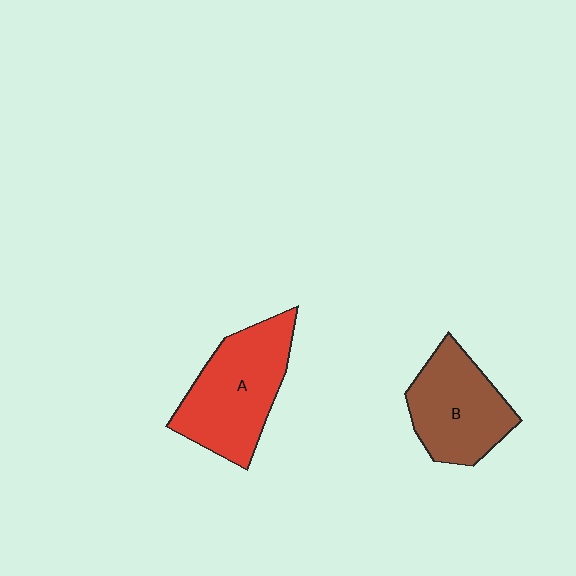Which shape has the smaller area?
Shape B (brown).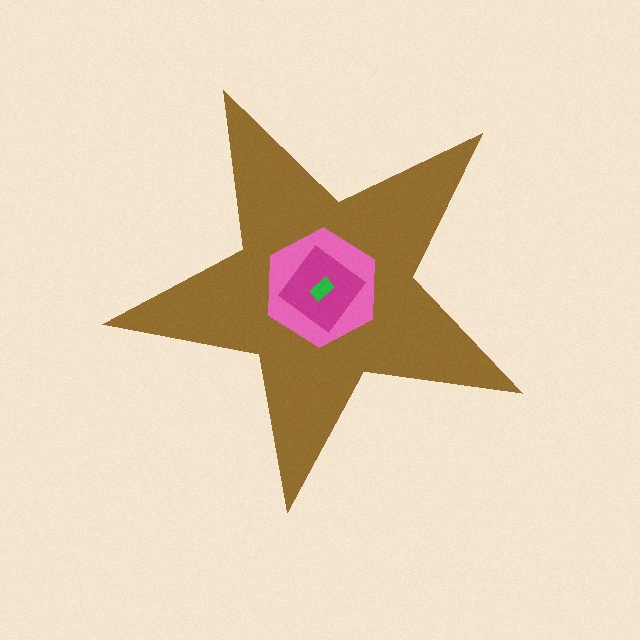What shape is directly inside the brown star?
The pink hexagon.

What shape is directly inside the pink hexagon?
The magenta diamond.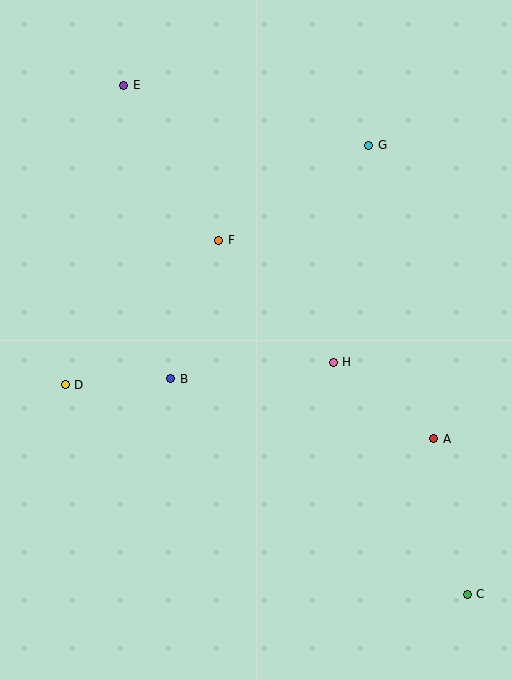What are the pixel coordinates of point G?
Point G is at (369, 145).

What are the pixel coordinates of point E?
Point E is at (124, 85).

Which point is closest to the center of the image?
Point H at (333, 362) is closest to the center.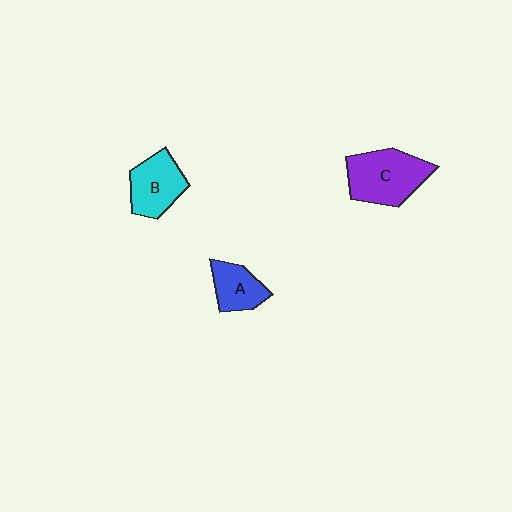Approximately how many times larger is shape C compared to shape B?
Approximately 1.3 times.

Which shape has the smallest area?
Shape A (blue).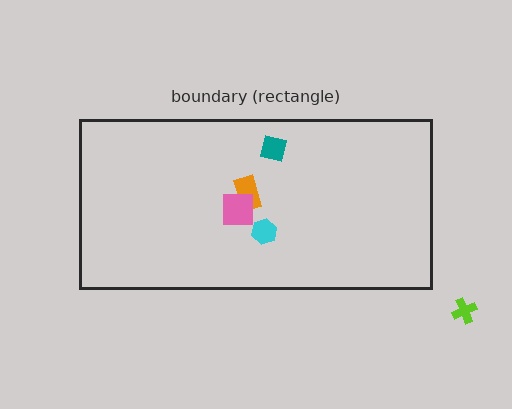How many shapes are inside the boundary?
4 inside, 1 outside.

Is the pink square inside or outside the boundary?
Inside.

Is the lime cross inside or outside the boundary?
Outside.